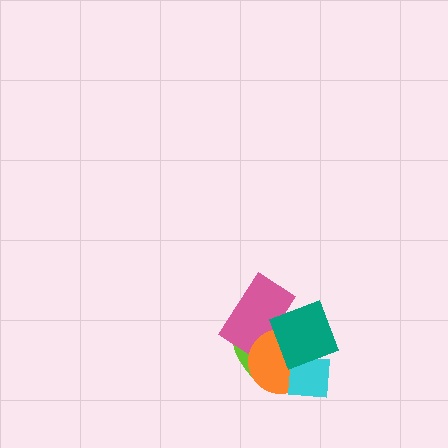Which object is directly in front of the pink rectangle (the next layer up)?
The orange circle is directly in front of the pink rectangle.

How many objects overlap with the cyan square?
3 objects overlap with the cyan square.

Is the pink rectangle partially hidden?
Yes, it is partially covered by another shape.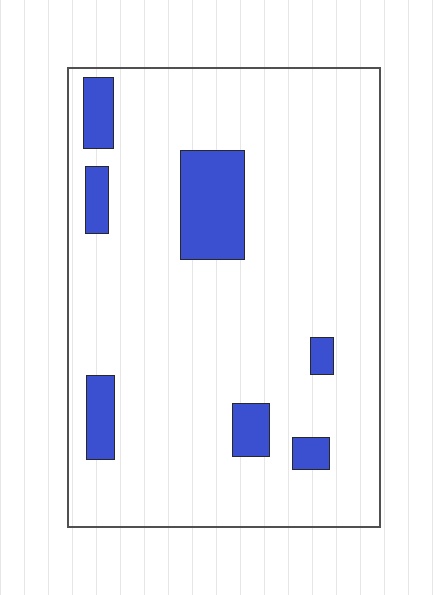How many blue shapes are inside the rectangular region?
7.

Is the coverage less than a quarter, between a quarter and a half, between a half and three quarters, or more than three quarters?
Less than a quarter.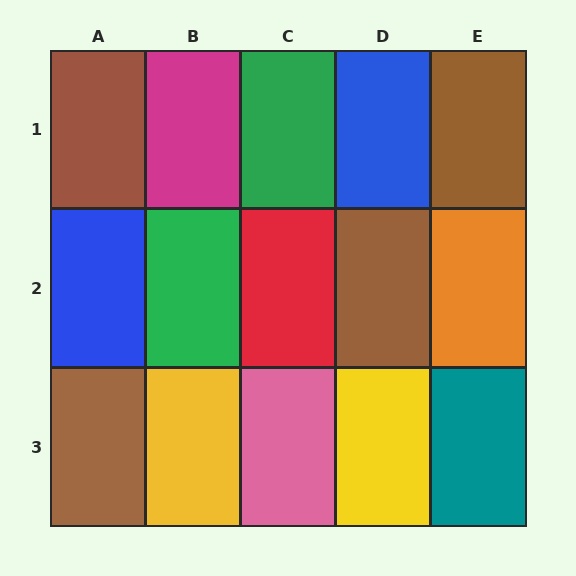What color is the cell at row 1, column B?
Magenta.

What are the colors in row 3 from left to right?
Brown, yellow, pink, yellow, teal.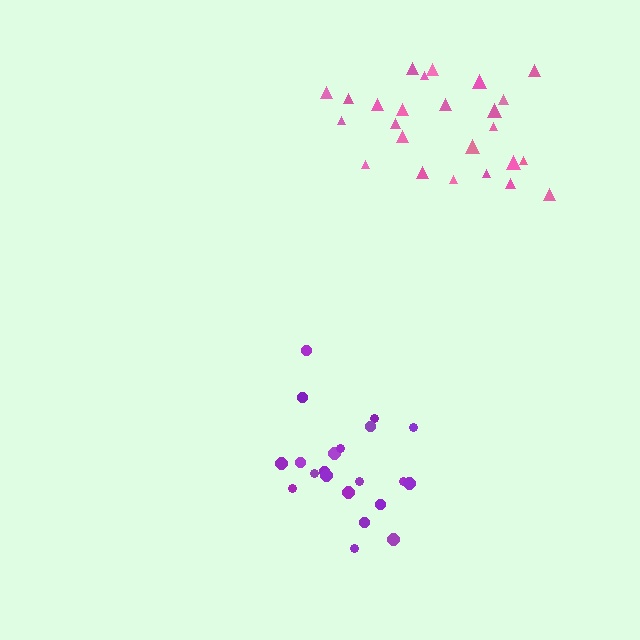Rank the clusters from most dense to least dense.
pink, purple.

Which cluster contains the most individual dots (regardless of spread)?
Pink (25).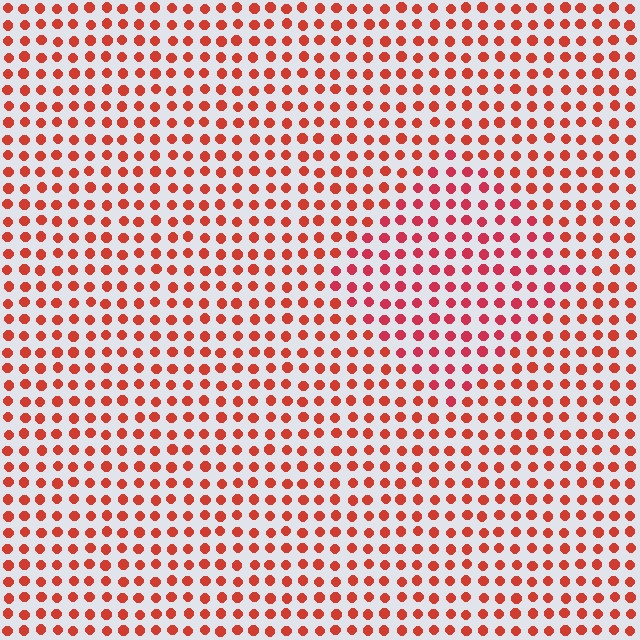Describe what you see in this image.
The image is filled with small red elements in a uniform arrangement. A diamond-shaped region is visible where the elements are tinted to a slightly different hue, forming a subtle color boundary.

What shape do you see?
I see a diamond.